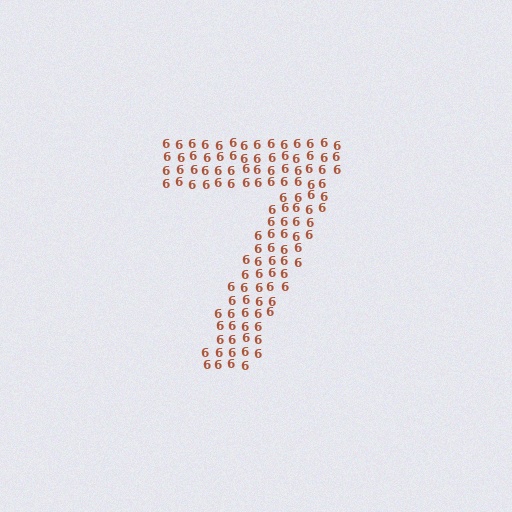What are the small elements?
The small elements are digit 6's.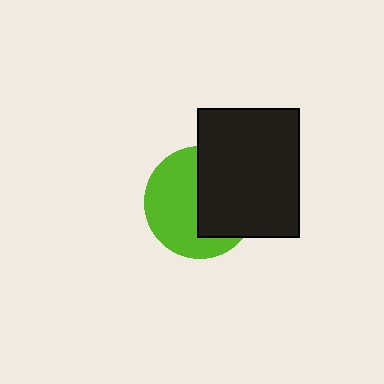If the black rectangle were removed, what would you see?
You would see the complete lime circle.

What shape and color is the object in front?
The object in front is a black rectangle.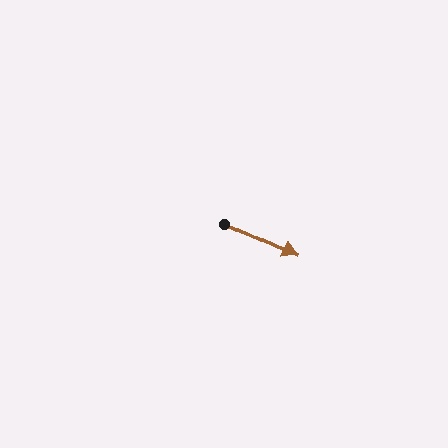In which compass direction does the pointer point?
Southeast.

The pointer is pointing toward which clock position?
Roughly 4 o'clock.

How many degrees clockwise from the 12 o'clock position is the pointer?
Approximately 115 degrees.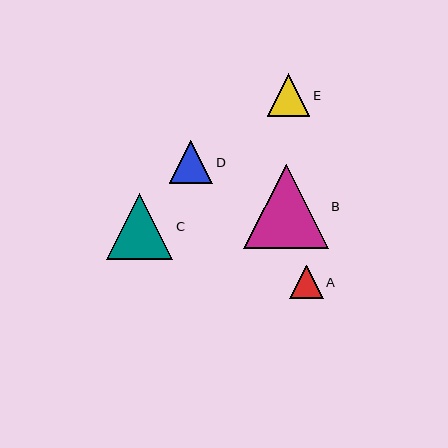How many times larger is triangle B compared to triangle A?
Triangle B is approximately 2.5 times the size of triangle A.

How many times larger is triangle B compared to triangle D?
Triangle B is approximately 1.9 times the size of triangle D.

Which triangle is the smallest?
Triangle A is the smallest with a size of approximately 33 pixels.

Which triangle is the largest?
Triangle B is the largest with a size of approximately 84 pixels.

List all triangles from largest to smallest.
From largest to smallest: B, C, D, E, A.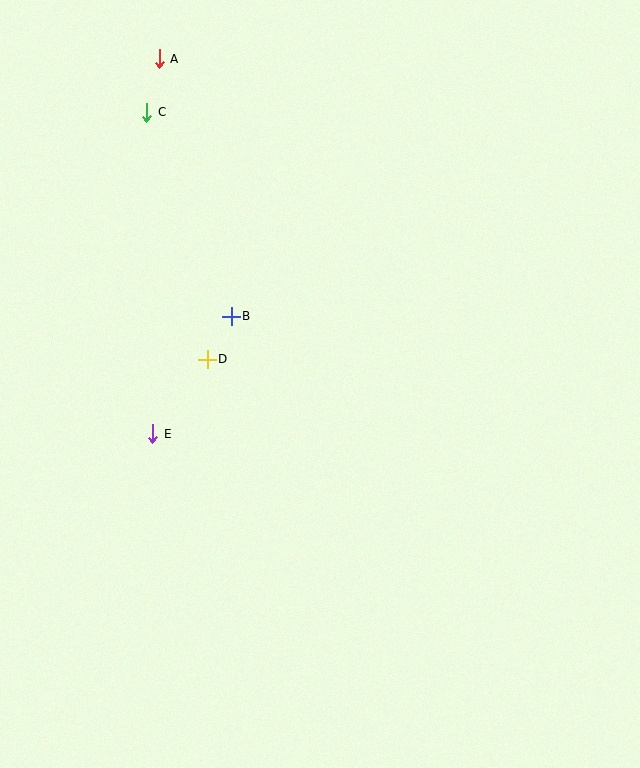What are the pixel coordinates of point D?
Point D is at (207, 359).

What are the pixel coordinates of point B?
Point B is at (231, 316).